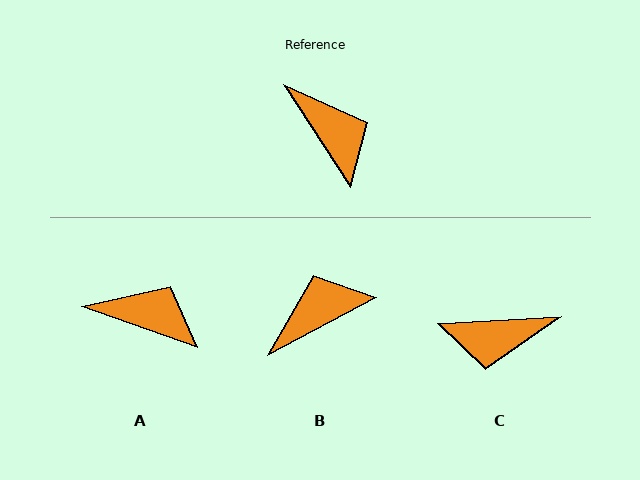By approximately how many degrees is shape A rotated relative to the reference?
Approximately 37 degrees counter-clockwise.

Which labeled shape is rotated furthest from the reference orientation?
C, about 120 degrees away.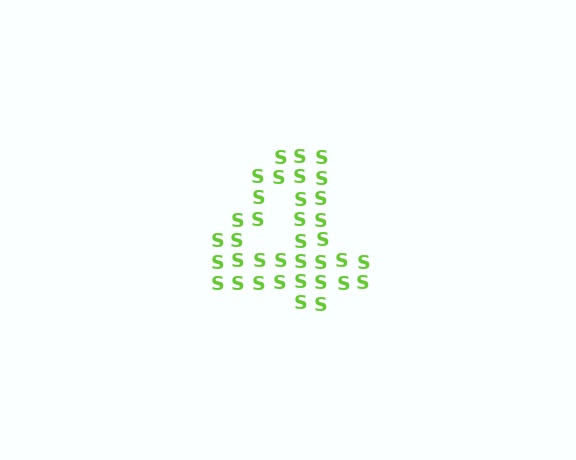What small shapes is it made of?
It is made of small letter S's.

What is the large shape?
The large shape is the digit 4.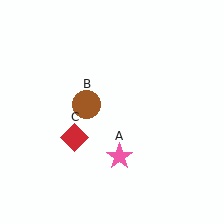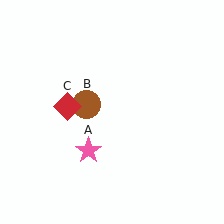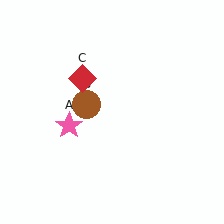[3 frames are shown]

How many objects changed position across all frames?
2 objects changed position: pink star (object A), red diamond (object C).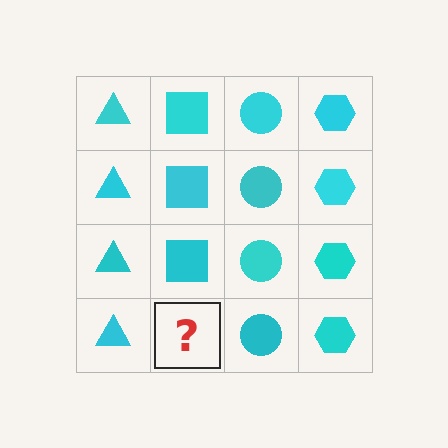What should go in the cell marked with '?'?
The missing cell should contain a cyan square.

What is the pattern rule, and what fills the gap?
The rule is that each column has a consistent shape. The gap should be filled with a cyan square.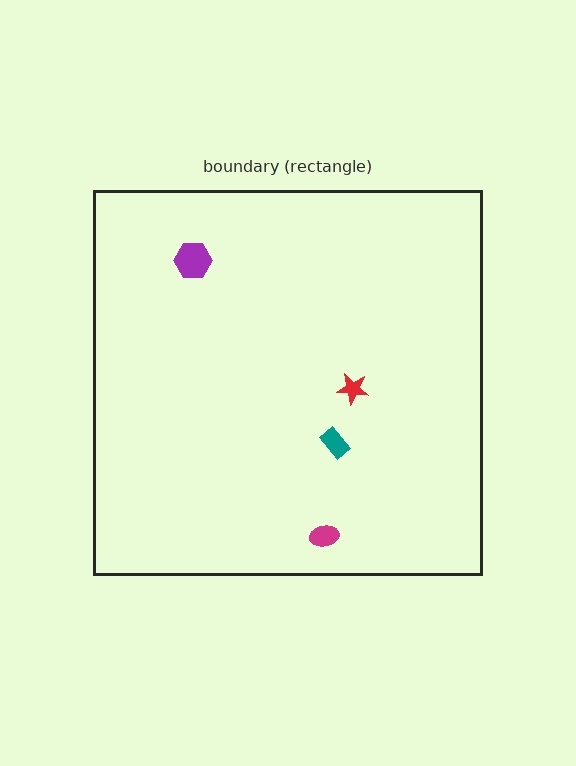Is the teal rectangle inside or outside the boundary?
Inside.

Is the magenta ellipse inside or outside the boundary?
Inside.